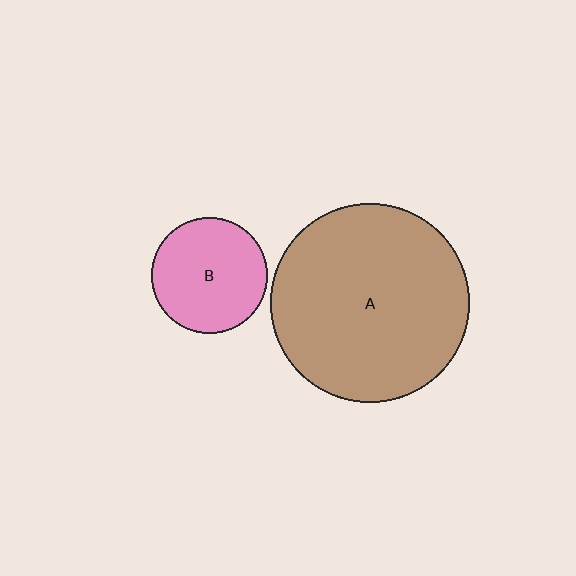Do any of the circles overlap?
No, none of the circles overlap.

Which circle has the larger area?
Circle A (brown).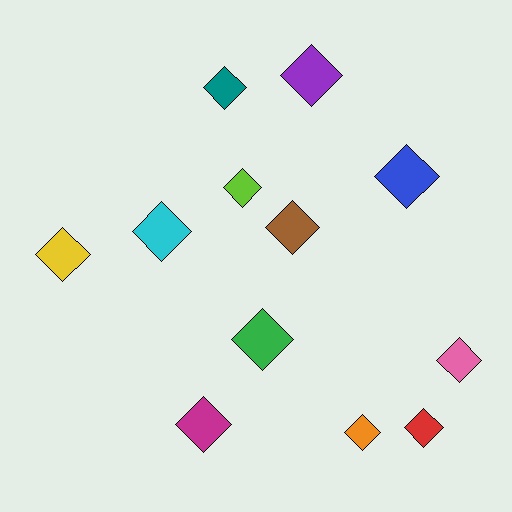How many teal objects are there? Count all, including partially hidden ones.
There is 1 teal object.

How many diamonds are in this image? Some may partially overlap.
There are 12 diamonds.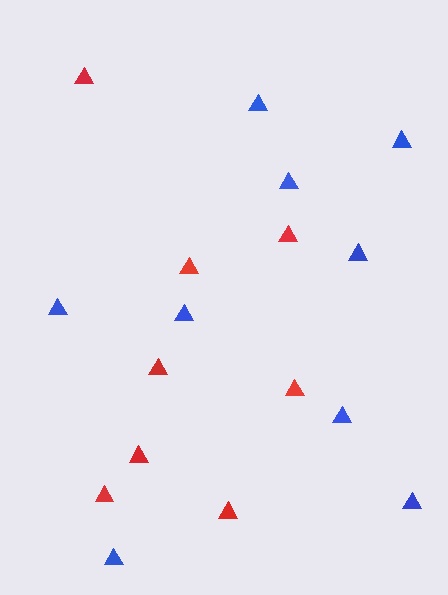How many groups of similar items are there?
There are 2 groups: one group of red triangles (8) and one group of blue triangles (9).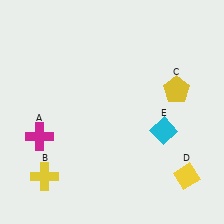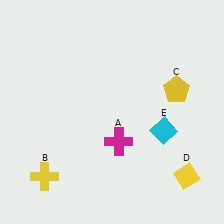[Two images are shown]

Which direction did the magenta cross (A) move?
The magenta cross (A) moved right.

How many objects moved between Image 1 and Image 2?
1 object moved between the two images.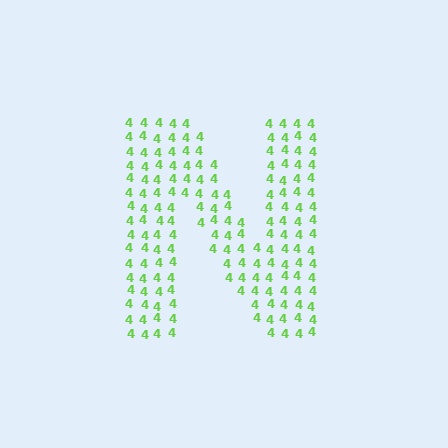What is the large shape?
The large shape is the letter N.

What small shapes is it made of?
It is made of small digit 4's.